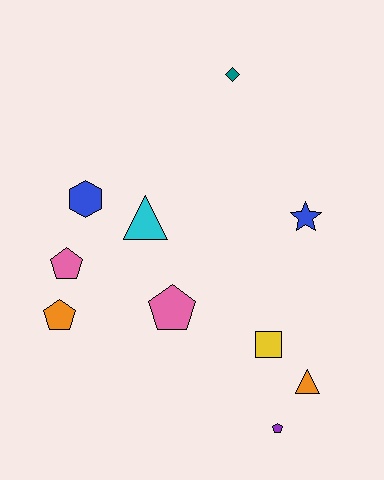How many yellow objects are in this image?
There is 1 yellow object.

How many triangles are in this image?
There are 2 triangles.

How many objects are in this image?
There are 10 objects.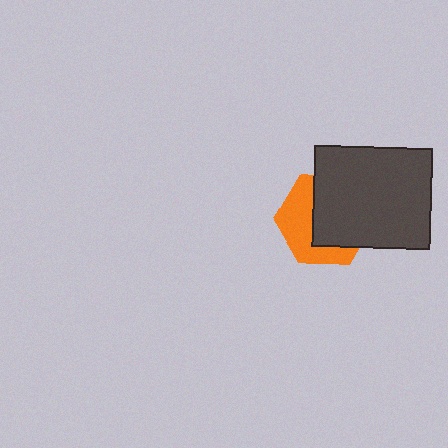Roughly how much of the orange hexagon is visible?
A small part of it is visible (roughly 44%).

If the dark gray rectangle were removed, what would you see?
You would see the complete orange hexagon.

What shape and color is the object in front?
The object in front is a dark gray rectangle.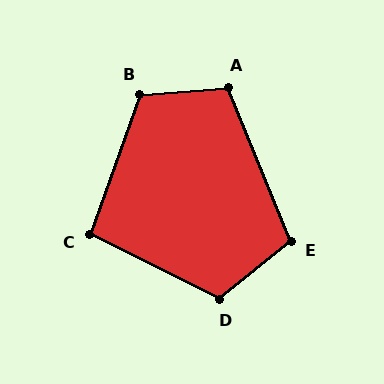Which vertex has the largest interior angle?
D, at approximately 114 degrees.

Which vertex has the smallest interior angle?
C, at approximately 97 degrees.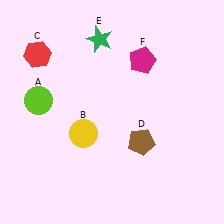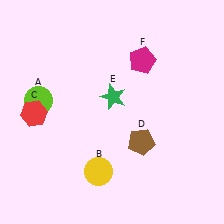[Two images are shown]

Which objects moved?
The objects that moved are: the yellow circle (B), the red hexagon (C), the green star (E).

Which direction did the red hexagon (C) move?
The red hexagon (C) moved down.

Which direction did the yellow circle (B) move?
The yellow circle (B) moved down.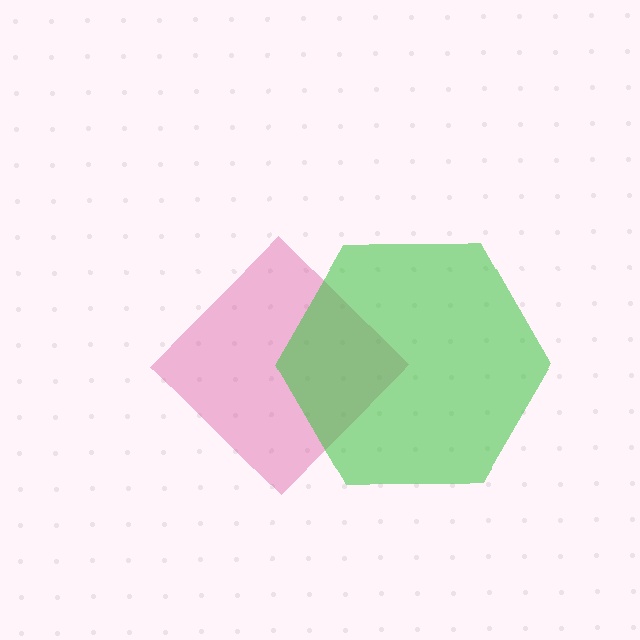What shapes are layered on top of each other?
The layered shapes are: a pink diamond, a green hexagon.